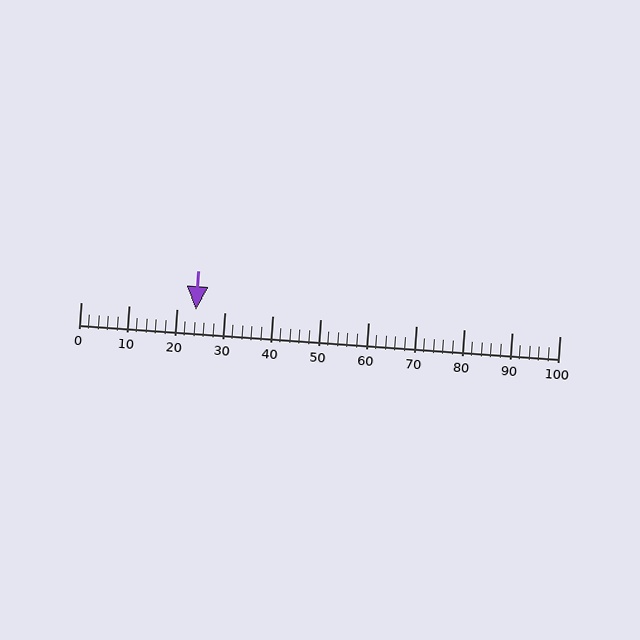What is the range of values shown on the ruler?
The ruler shows values from 0 to 100.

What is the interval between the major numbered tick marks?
The major tick marks are spaced 10 units apart.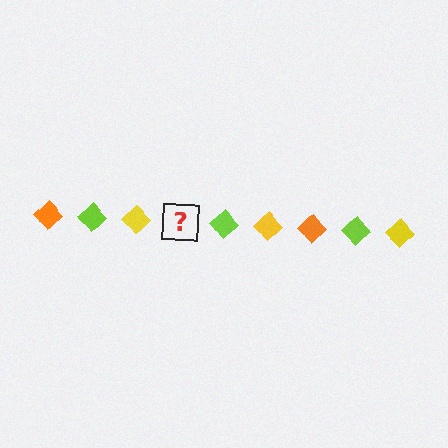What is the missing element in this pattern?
The missing element is an orange diamond.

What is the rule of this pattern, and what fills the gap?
The rule is that the pattern cycles through orange, lime, yellow diamonds. The gap should be filled with an orange diamond.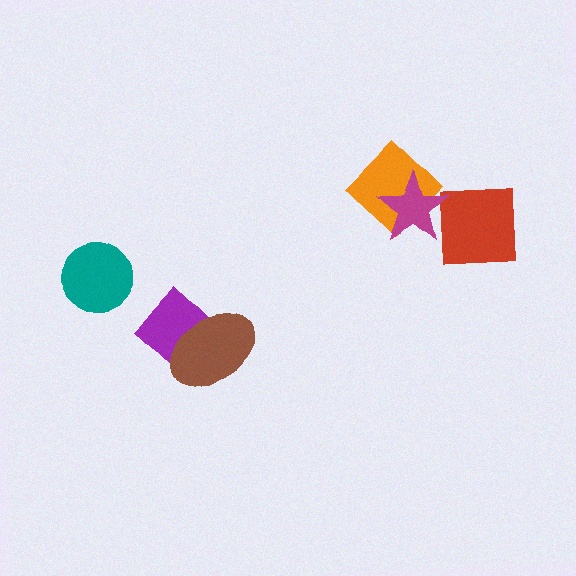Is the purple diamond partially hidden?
Yes, it is partially covered by another shape.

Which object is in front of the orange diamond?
The magenta star is in front of the orange diamond.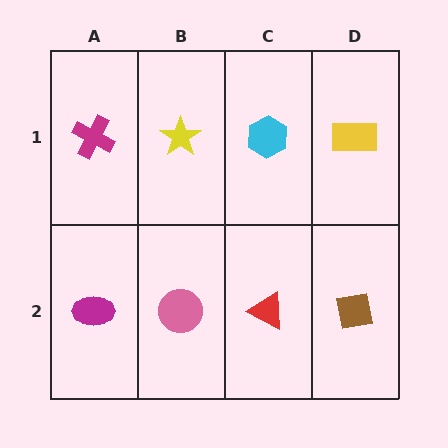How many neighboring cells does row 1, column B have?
3.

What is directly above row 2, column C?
A cyan hexagon.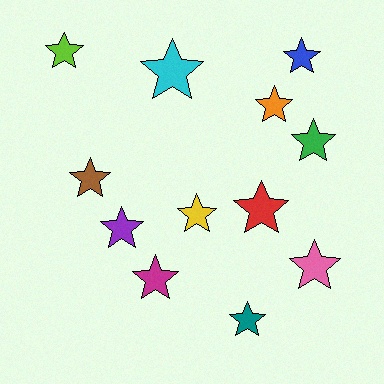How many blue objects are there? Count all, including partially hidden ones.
There is 1 blue object.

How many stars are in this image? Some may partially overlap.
There are 12 stars.